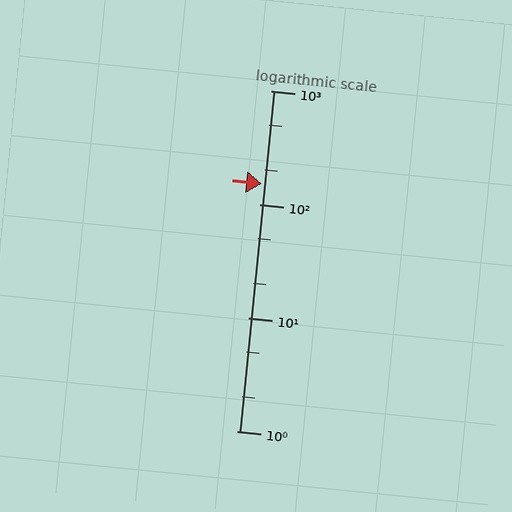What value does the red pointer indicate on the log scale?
The pointer indicates approximately 150.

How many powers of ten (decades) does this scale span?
The scale spans 3 decades, from 1 to 1000.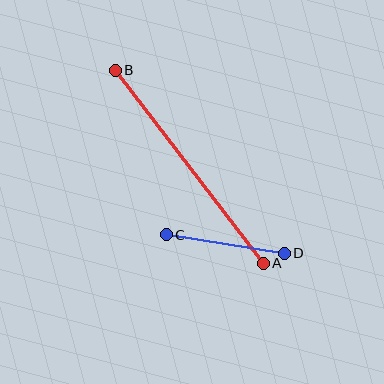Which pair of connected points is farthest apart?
Points A and B are farthest apart.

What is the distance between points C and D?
The distance is approximately 119 pixels.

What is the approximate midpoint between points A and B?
The midpoint is at approximately (189, 167) pixels.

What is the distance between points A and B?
The distance is approximately 243 pixels.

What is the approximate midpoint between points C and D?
The midpoint is at approximately (225, 244) pixels.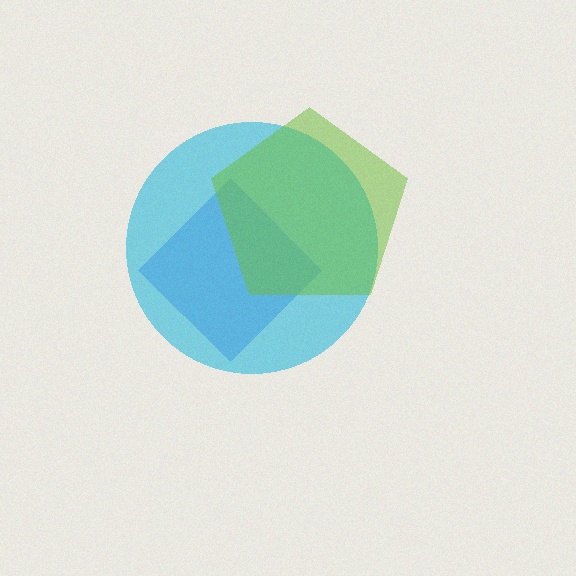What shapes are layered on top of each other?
The layered shapes are: a blue diamond, a cyan circle, a lime pentagon.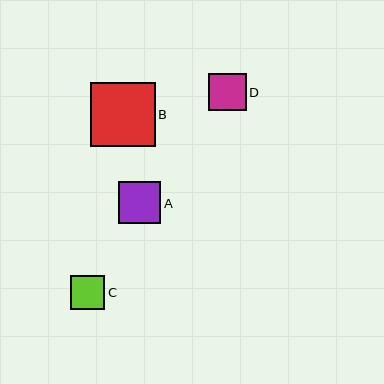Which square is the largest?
Square B is the largest with a size of approximately 64 pixels.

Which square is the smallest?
Square C is the smallest with a size of approximately 34 pixels.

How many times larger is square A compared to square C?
Square A is approximately 1.2 times the size of square C.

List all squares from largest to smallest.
From largest to smallest: B, A, D, C.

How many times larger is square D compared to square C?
Square D is approximately 1.1 times the size of square C.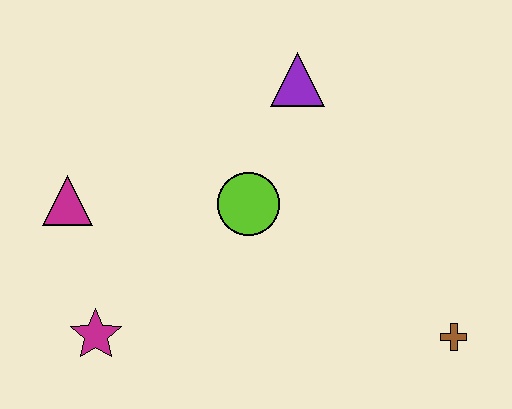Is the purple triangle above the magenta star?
Yes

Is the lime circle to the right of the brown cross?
No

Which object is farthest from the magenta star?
The brown cross is farthest from the magenta star.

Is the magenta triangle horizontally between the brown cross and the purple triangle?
No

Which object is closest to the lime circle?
The purple triangle is closest to the lime circle.